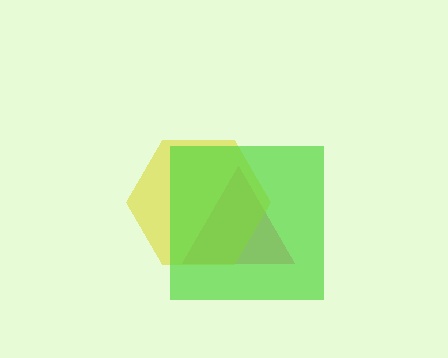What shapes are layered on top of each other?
The layered shapes are: a pink triangle, a yellow hexagon, a lime square.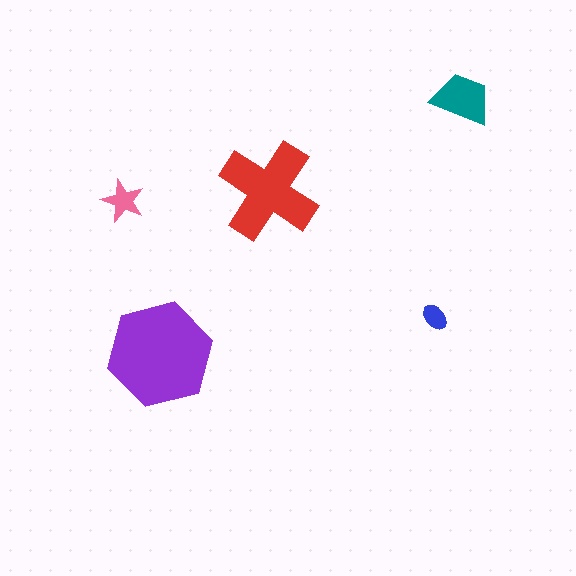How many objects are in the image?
There are 5 objects in the image.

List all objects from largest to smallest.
The purple hexagon, the red cross, the teal trapezoid, the pink star, the blue ellipse.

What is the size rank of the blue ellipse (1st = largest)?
5th.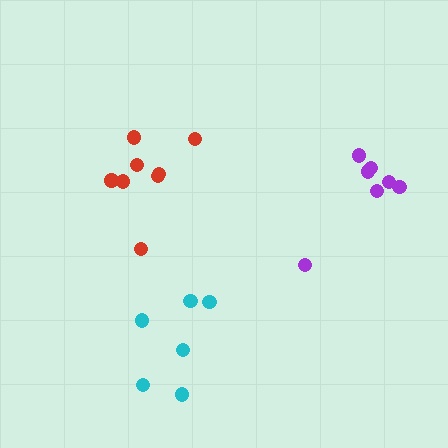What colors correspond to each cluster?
The clusters are colored: purple, red, cyan.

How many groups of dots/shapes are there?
There are 3 groups.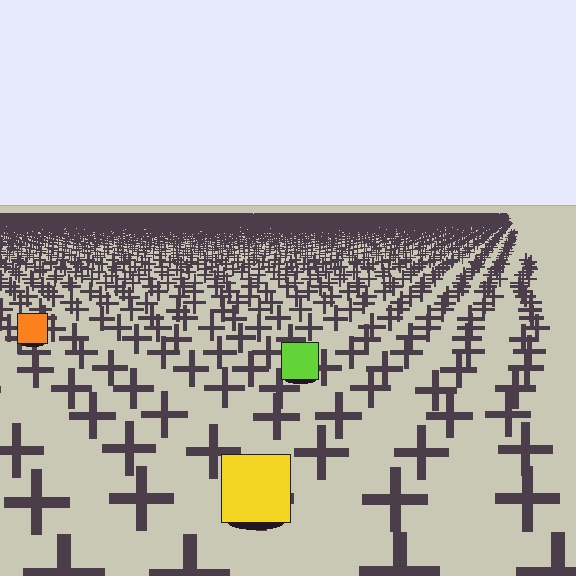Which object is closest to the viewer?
The yellow square is closest. The texture marks near it are larger and more spread out.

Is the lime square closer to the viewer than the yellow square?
No. The yellow square is closer — you can tell from the texture gradient: the ground texture is coarser near it.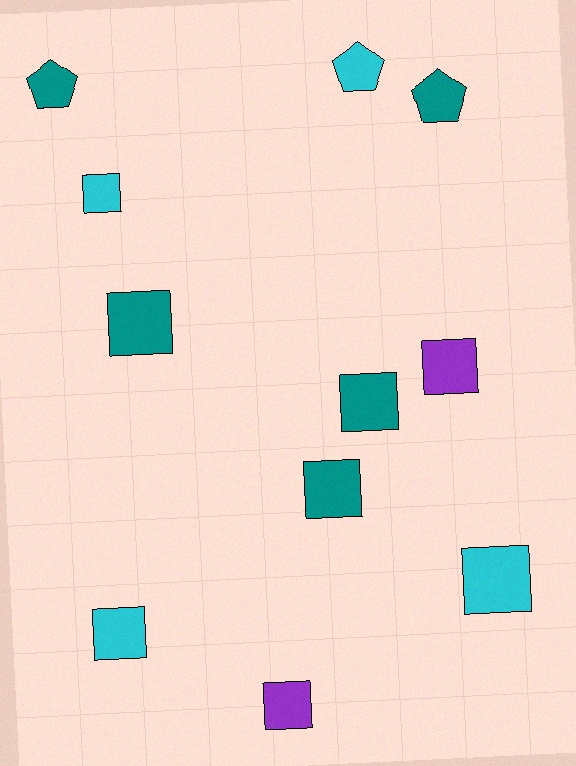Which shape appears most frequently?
Square, with 8 objects.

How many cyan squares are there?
There are 3 cyan squares.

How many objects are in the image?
There are 11 objects.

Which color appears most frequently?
Teal, with 5 objects.